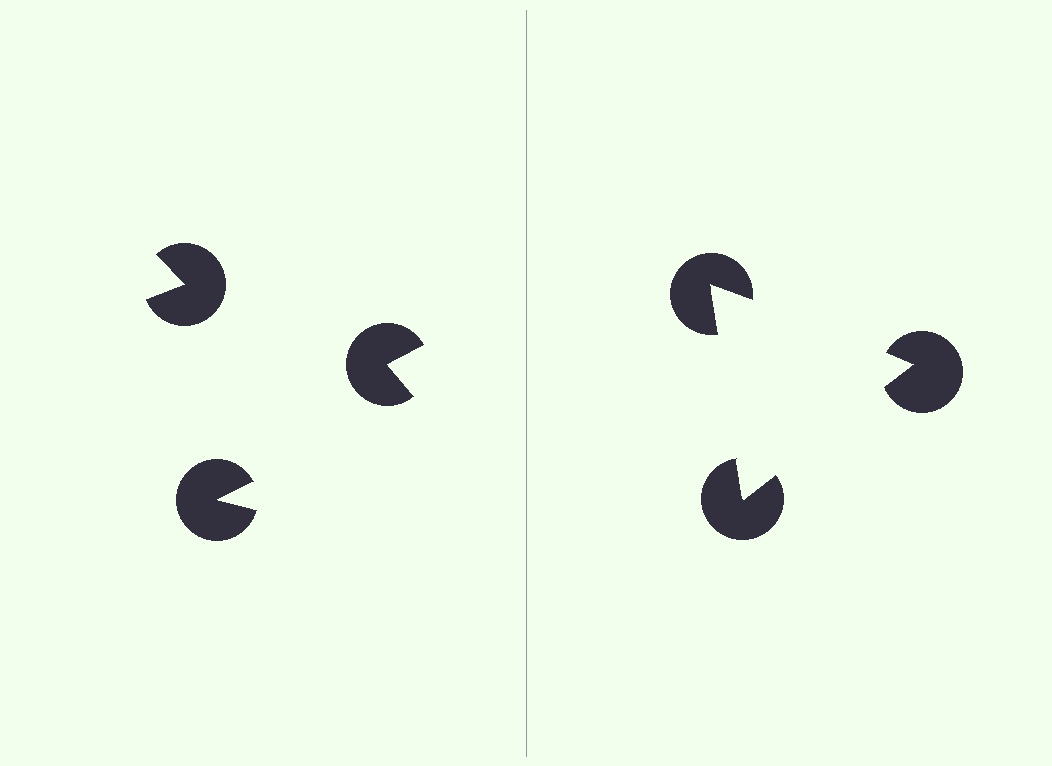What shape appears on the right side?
An illusory triangle.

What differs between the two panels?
The pac-man discs are positioned identically on both sides; only the wedge orientations differ. On the right they align to a triangle; on the left they are misaligned.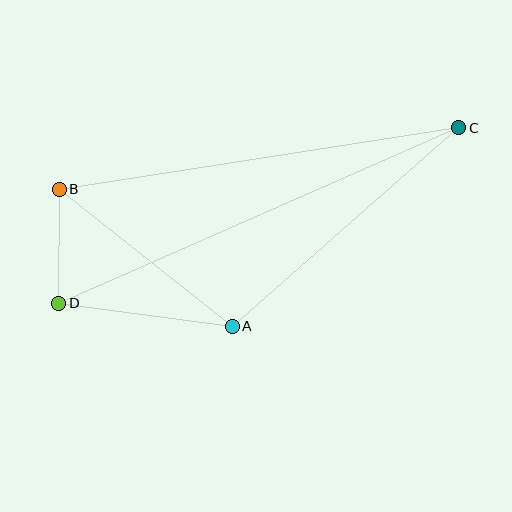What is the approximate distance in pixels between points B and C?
The distance between B and C is approximately 404 pixels.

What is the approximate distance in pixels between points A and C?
The distance between A and C is approximately 301 pixels.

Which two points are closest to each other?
Points B and D are closest to each other.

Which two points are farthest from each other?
Points C and D are farthest from each other.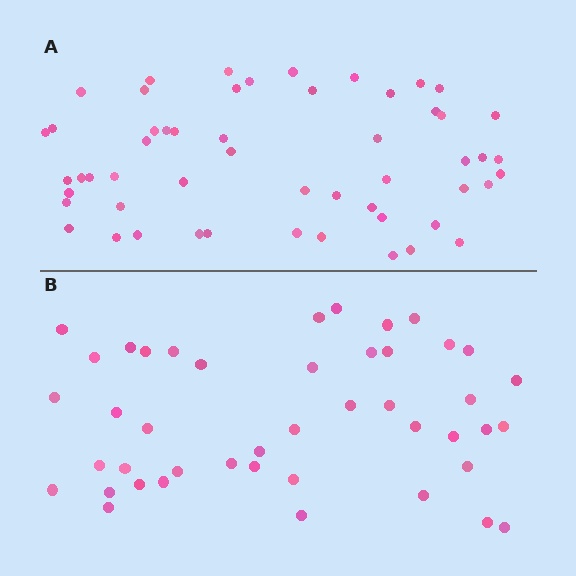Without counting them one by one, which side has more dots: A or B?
Region A (the top region) has more dots.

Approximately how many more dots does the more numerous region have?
Region A has roughly 10 or so more dots than region B.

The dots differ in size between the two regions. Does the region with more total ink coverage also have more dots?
No. Region B has more total ink coverage because its dots are larger, but region A actually contains more individual dots. Total area can be misleading — the number of items is what matters here.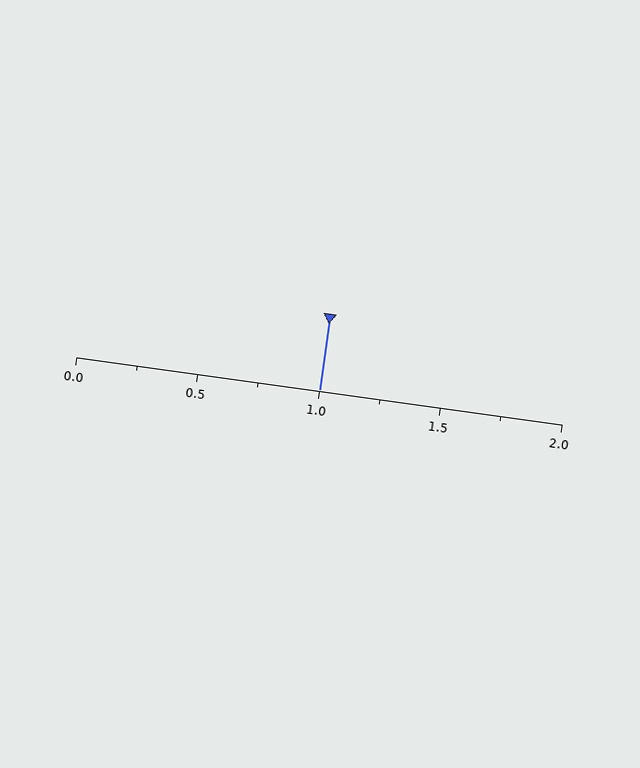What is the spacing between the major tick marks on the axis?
The major ticks are spaced 0.5 apart.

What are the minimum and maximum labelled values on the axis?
The axis runs from 0.0 to 2.0.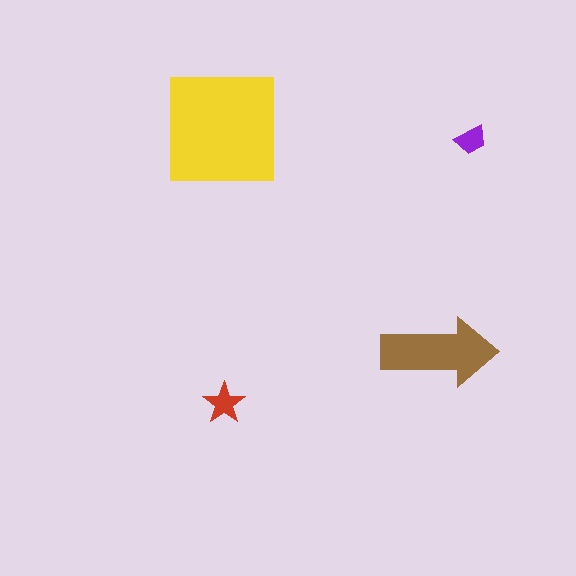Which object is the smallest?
The purple trapezoid.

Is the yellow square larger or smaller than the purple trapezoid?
Larger.